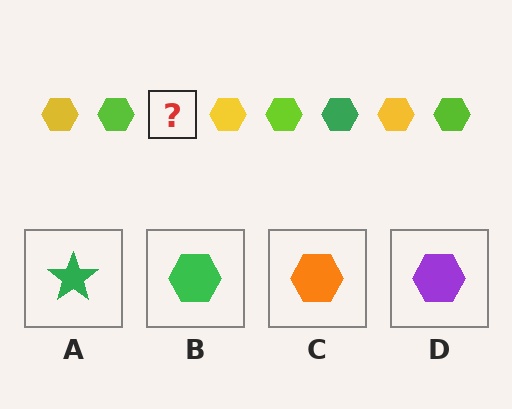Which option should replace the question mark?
Option B.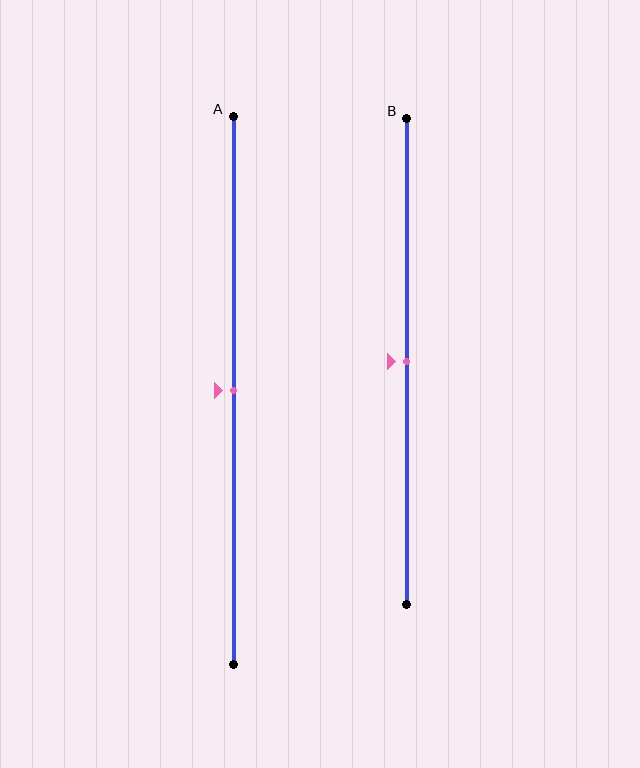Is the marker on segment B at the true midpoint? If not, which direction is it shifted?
Yes, the marker on segment B is at the true midpoint.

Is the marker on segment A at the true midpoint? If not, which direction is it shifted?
Yes, the marker on segment A is at the true midpoint.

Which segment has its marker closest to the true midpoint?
Segment A has its marker closest to the true midpoint.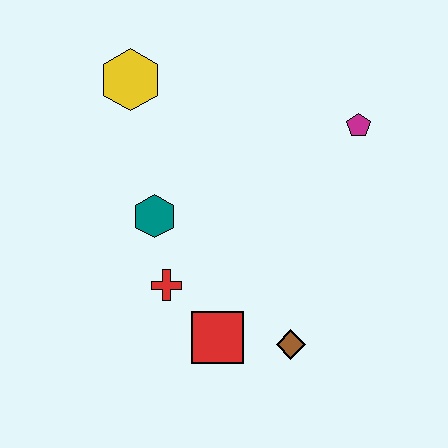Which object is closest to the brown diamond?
The red square is closest to the brown diamond.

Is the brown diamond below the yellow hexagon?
Yes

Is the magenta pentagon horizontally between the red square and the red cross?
No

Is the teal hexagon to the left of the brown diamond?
Yes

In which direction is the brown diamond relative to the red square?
The brown diamond is to the right of the red square.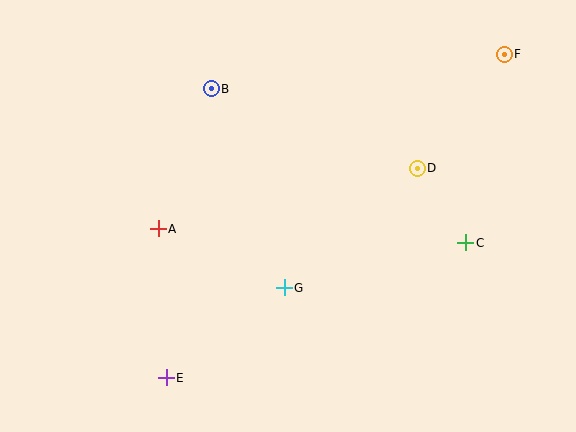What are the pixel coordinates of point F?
Point F is at (504, 54).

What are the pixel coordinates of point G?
Point G is at (284, 288).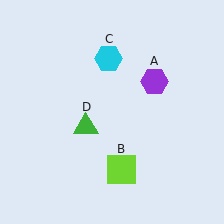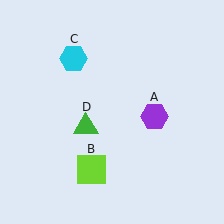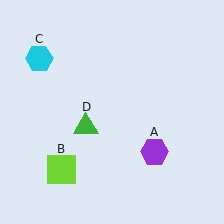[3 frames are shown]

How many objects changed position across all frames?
3 objects changed position: purple hexagon (object A), lime square (object B), cyan hexagon (object C).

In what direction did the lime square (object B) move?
The lime square (object B) moved left.